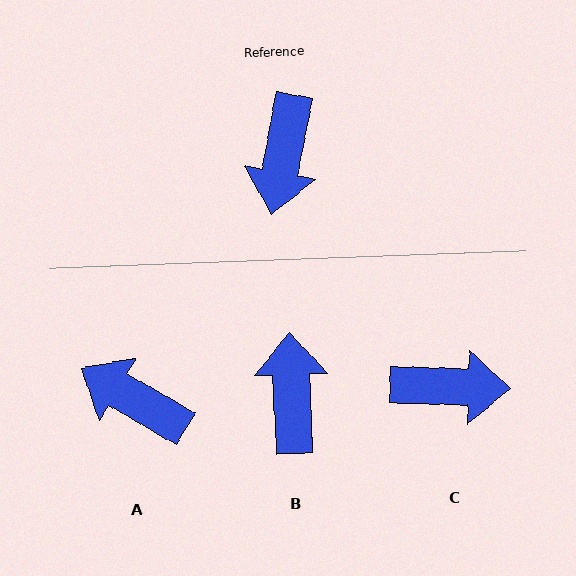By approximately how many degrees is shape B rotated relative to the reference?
Approximately 167 degrees clockwise.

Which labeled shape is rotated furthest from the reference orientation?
B, about 167 degrees away.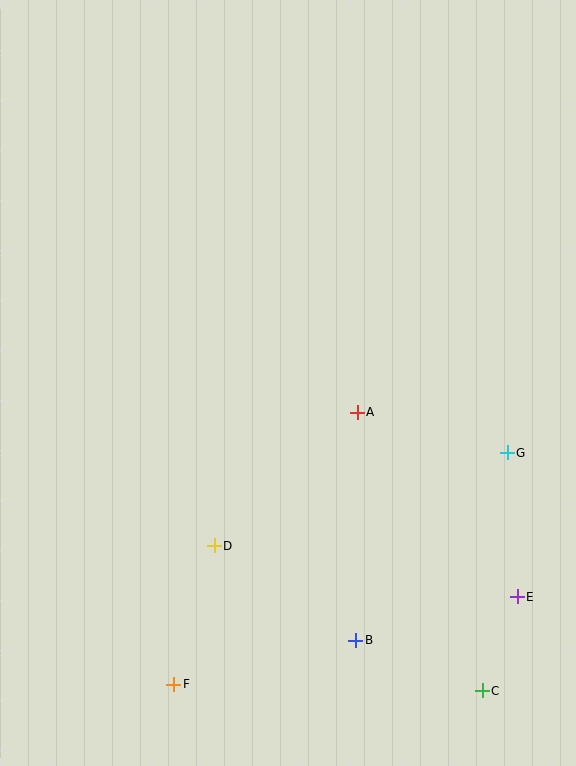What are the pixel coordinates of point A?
Point A is at (357, 412).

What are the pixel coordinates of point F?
Point F is at (174, 684).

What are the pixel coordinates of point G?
Point G is at (507, 453).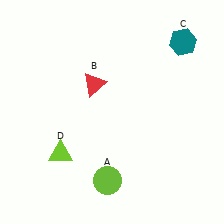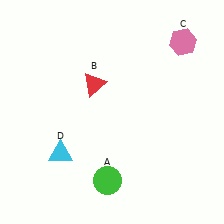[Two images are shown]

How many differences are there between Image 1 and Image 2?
There are 3 differences between the two images.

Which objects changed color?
A changed from lime to green. C changed from teal to pink. D changed from lime to cyan.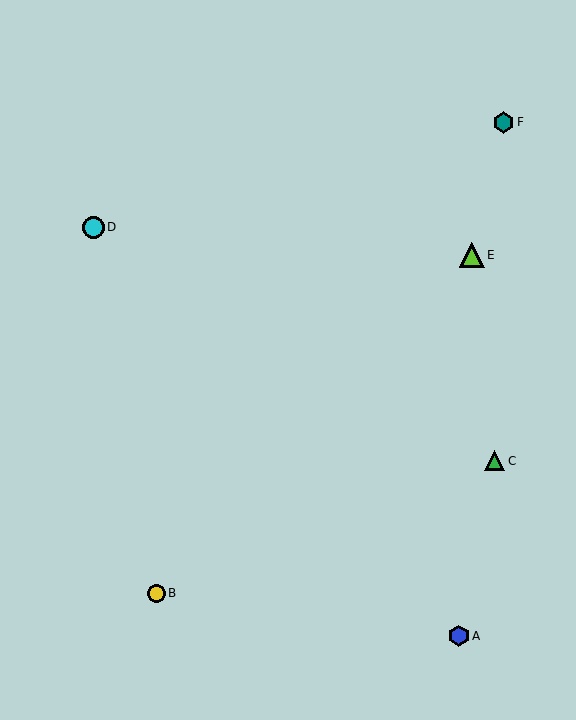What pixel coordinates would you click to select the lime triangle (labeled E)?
Click at (472, 255) to select the lime triangle E.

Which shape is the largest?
The lime triangle (labeled E) is the largest.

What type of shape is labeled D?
Shape D is a cyan circle.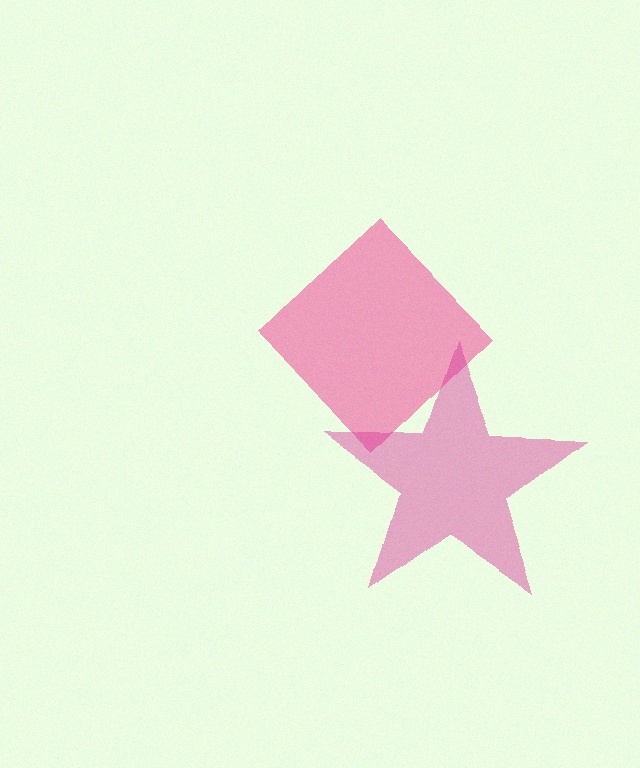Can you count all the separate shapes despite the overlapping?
Yes, there are 2 separate shapes.